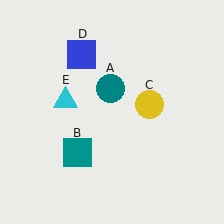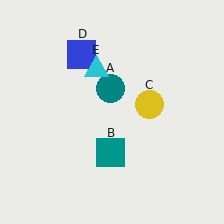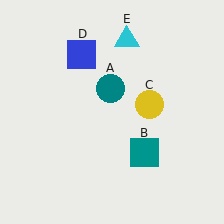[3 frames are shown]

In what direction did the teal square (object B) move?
The teal square (object B) moved right.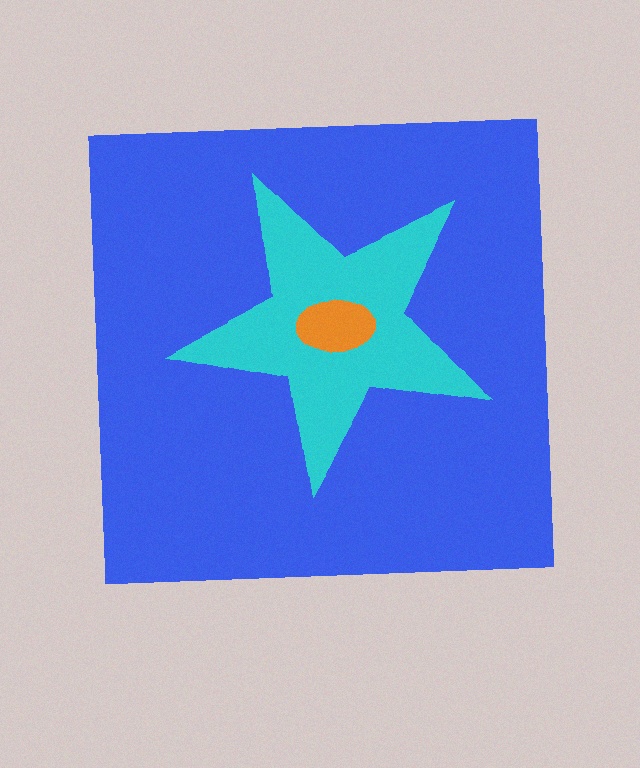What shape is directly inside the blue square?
The cyan star.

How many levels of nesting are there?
3.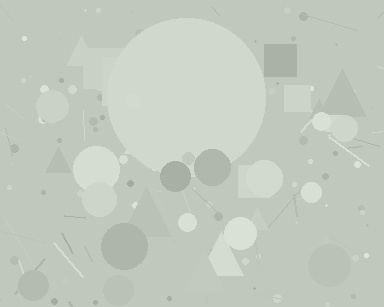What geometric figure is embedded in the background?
A circle is embedded in the background.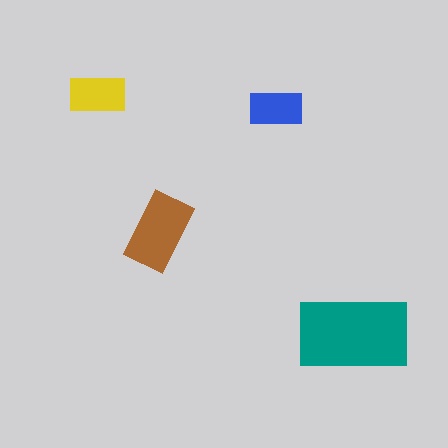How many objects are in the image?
There are 4 objects in the image.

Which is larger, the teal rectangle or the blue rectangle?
The teal one.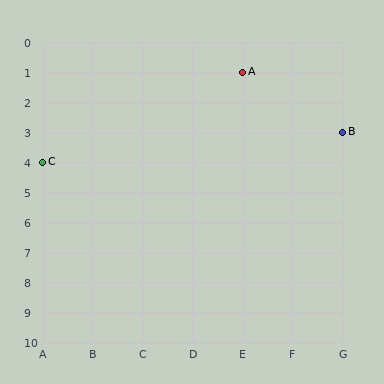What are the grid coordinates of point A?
Point A is at grid coordinates (E, 1).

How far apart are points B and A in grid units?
Points B and A are 2 columns and 2 rows apart (about 2.8 grid units diagonally).